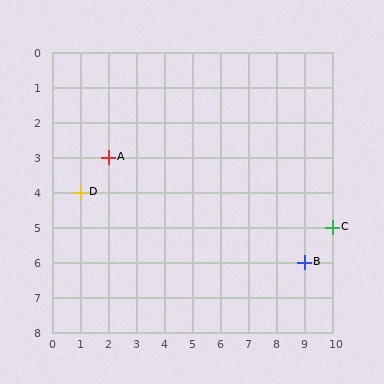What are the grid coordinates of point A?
Point A is at grid coordinates (2, 3).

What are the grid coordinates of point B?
Point B is at grid coordinates (9, 6).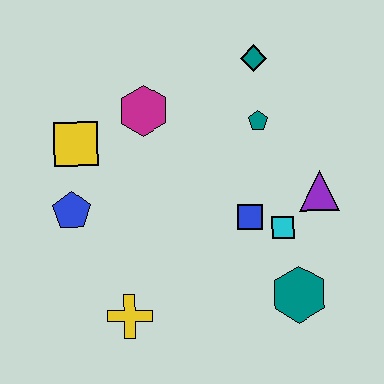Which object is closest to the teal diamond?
The teal pentagon is closest to the teal diamond.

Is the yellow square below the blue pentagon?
No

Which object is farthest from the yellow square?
The teal hexagon is farthest from the yellow square.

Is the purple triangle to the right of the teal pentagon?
Yes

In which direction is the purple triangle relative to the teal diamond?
The purple triangle is below the teal diamond.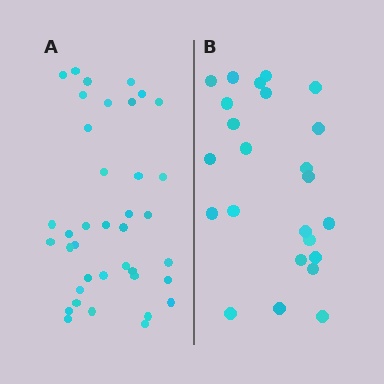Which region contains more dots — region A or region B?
Region A (the left region) has more dots.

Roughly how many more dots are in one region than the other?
Region A has approximately 15 more dots than region B.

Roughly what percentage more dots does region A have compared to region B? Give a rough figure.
About 60% more.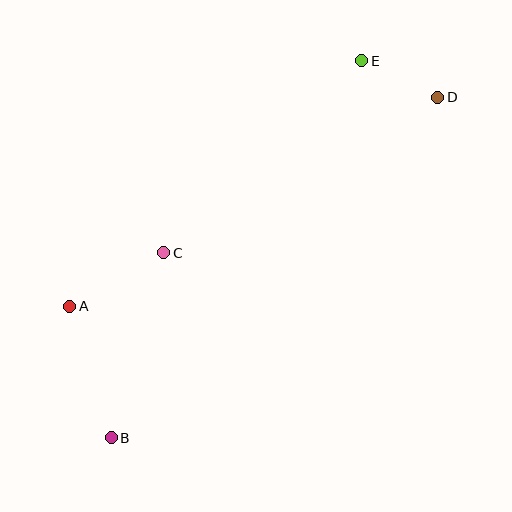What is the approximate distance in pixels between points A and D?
The distance between A and D is approximately 423 pixels.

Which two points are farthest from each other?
Points B and D are farthest from each other.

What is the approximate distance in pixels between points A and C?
The distance between A and C is approximately 108 pixels.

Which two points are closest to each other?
Points D and E are closest to each other.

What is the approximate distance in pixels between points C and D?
The distance between C and D is approximately 315 pixels.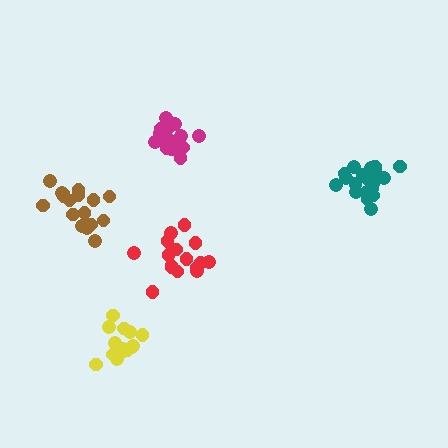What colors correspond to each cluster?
The clusters are colored: red, magenta, teal, brown, yellow.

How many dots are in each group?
Group 1: 16 dots, Group 2: 16 dots, Group 3: 21 dots, Group 4: 17 dots, Group 5: 15 dots (85 total).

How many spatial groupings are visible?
There are 5 spatial groupings.